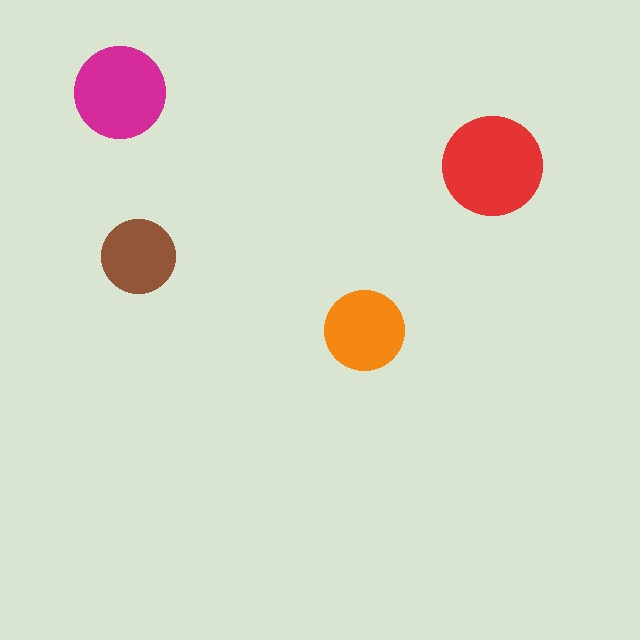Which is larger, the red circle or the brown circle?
The red one.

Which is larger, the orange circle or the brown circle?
The orange one.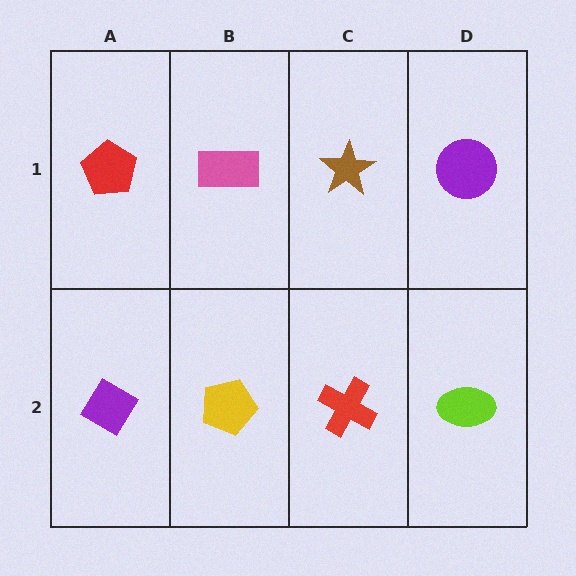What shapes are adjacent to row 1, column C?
A red cross (row 2, column C), a pink rectangle (row 1, column B), a purple circle (row 1, column D).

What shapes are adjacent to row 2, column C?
A brown star (row 1, column C), a yellow pentagon (row 2, column B), a lime ellipse (row 2, column D).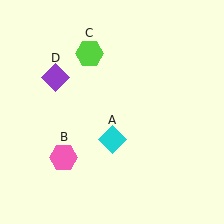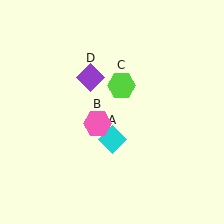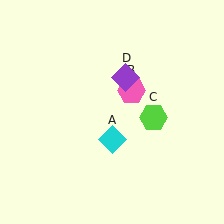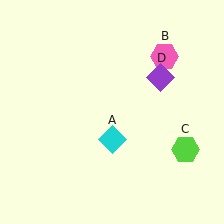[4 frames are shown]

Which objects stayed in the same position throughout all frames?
Cyan diamond (object A) remained stationary.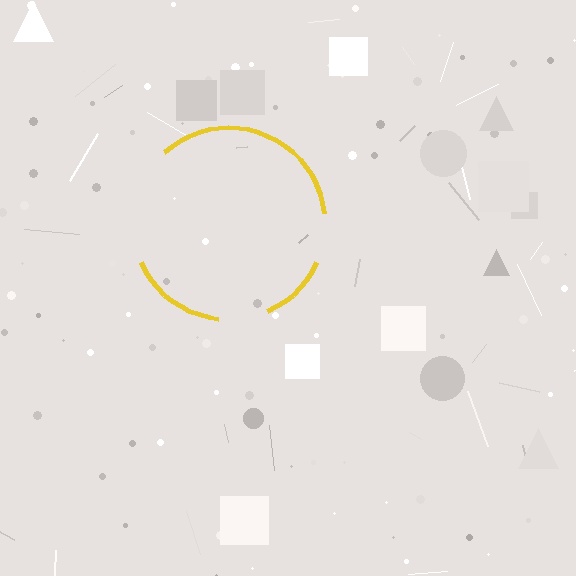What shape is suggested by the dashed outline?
The dashed outline suggests a circle.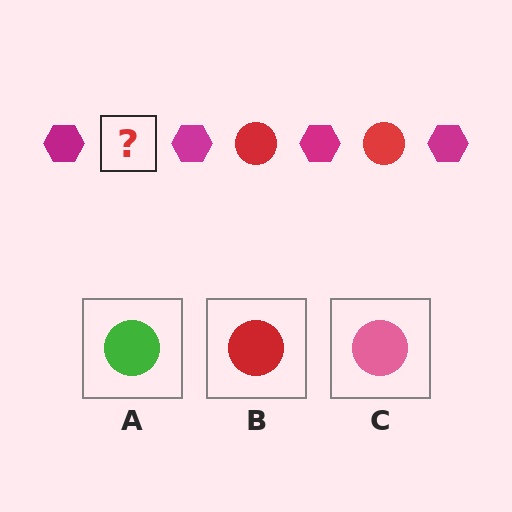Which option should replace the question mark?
Option B.